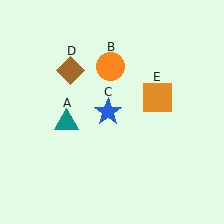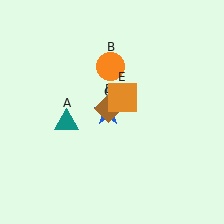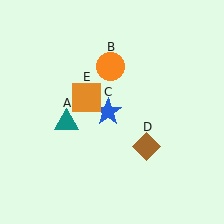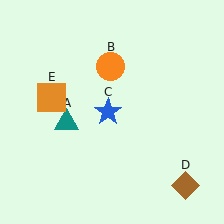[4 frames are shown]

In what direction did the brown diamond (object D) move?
The brown diamond (object D) moved down and to the right.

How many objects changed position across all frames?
2 objects changed position: brown diamond (object D), orange square (object E).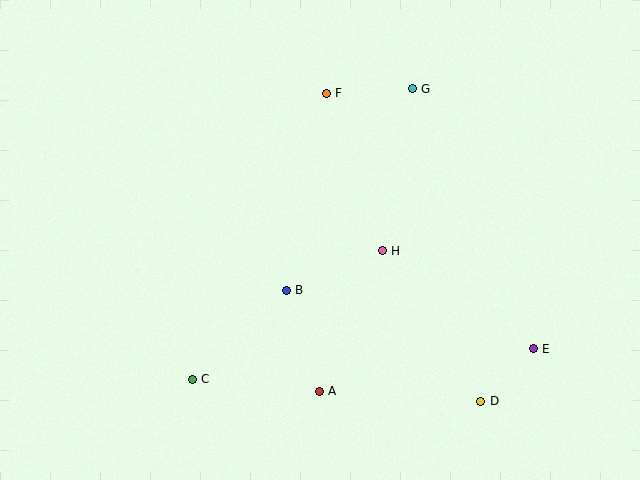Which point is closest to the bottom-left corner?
Point C is closest to the bottom-left corner.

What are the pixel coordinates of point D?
Point D is at (481, 401).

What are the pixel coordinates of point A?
Point A is at (319, 391).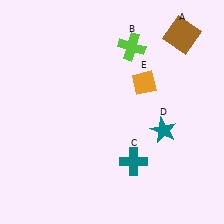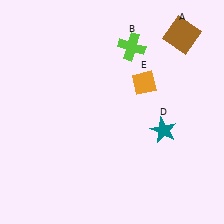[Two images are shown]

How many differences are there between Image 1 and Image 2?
There is 1 difference between the two images.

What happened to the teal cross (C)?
The teal cross (C) was removed in Image 2. It was in the bottom-right area of Image 1.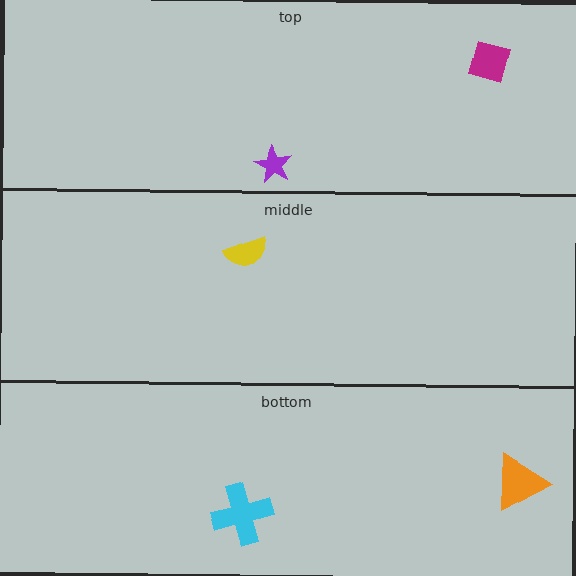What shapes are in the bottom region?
The cyan cross, the orange triangle.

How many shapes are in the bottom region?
2.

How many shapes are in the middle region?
1.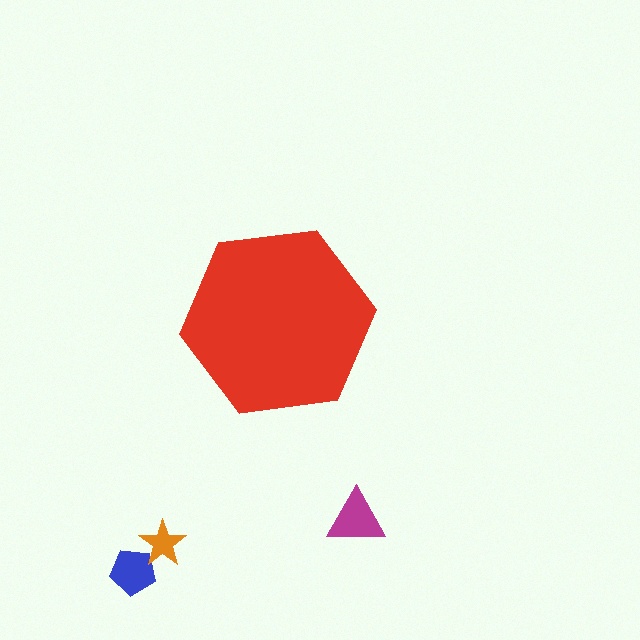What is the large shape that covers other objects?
A red hexagon.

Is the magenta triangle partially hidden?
No, the magenta triangle is fully visible.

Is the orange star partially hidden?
No, the orange star is fully visible.